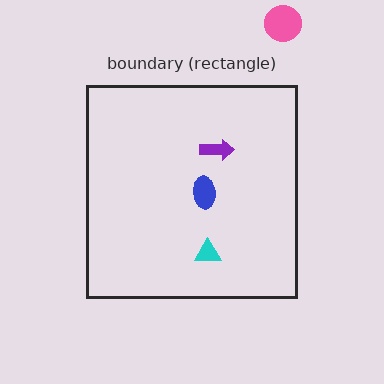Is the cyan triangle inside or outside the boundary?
Inside.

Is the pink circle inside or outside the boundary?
Outside.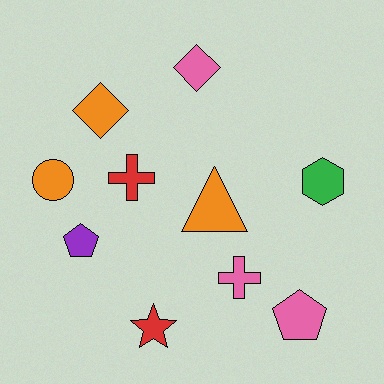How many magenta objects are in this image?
There are no magenta objects.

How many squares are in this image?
There are no squares.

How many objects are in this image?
There are 10 objects.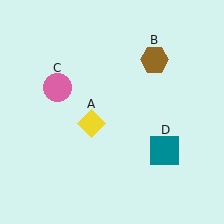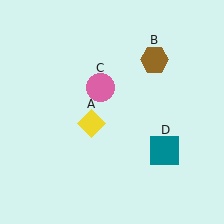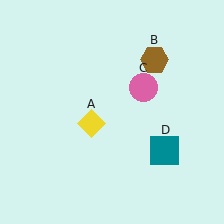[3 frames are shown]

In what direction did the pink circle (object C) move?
The pink circle (object C) moved right.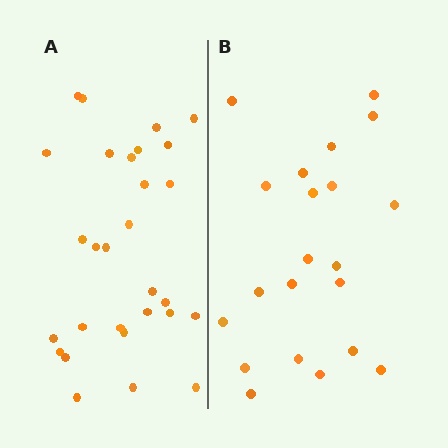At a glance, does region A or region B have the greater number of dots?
Region A (the left region) has more dots.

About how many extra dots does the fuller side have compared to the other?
Region A has roughly 8 or so more dots than region B.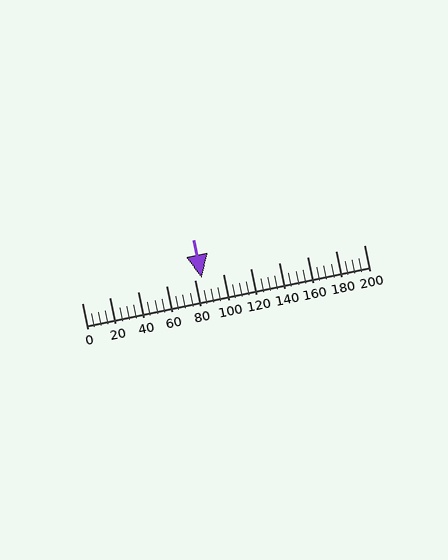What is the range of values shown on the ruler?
The ruler shows values from 0 to 200.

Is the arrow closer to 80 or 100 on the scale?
The arrow is closer to 80.